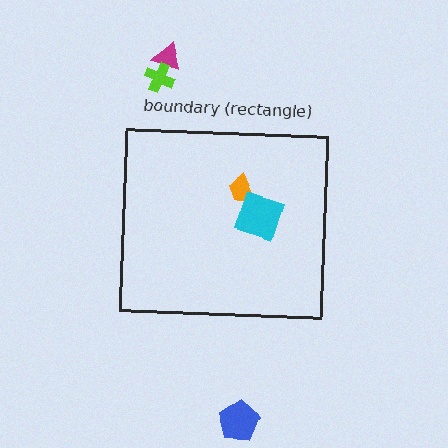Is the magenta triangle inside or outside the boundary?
Outside.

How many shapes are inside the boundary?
2 inside, 3 outside.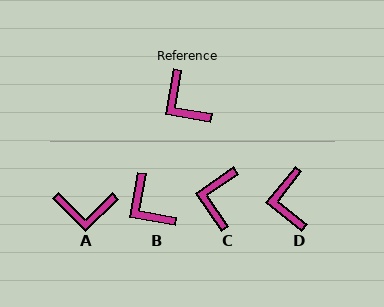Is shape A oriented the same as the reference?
No, it is off by about 55 degrees.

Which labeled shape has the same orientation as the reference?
B.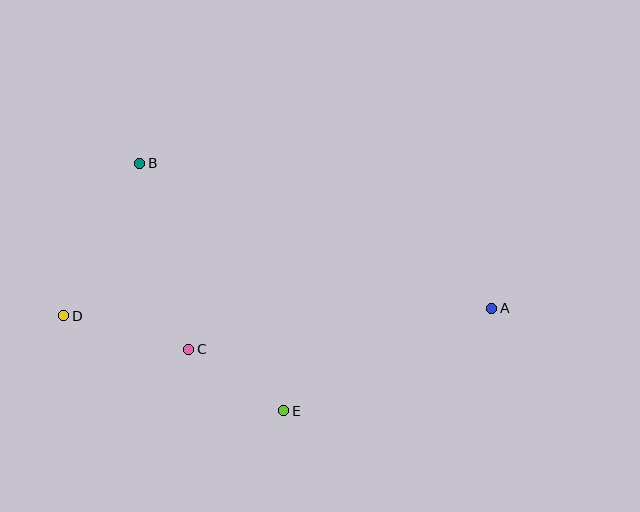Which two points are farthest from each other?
Points A and D are farthest from each other.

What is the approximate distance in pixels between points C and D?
The distance between C and D is approximately 130 pixels.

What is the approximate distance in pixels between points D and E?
The distance between D and E is approximately 240 pixels.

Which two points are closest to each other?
Points C and E are closest to each other.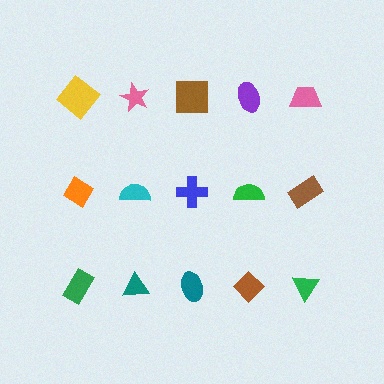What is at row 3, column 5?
A green triangle.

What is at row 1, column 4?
A purple ellipse.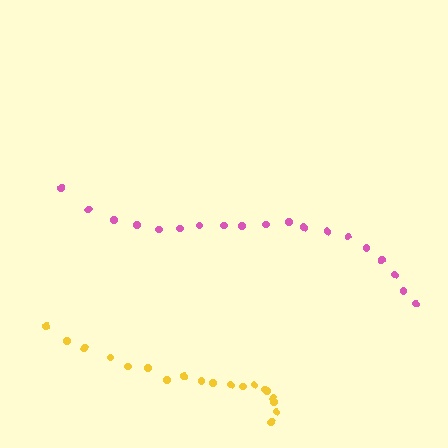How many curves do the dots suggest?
There are 2 distinct paths.